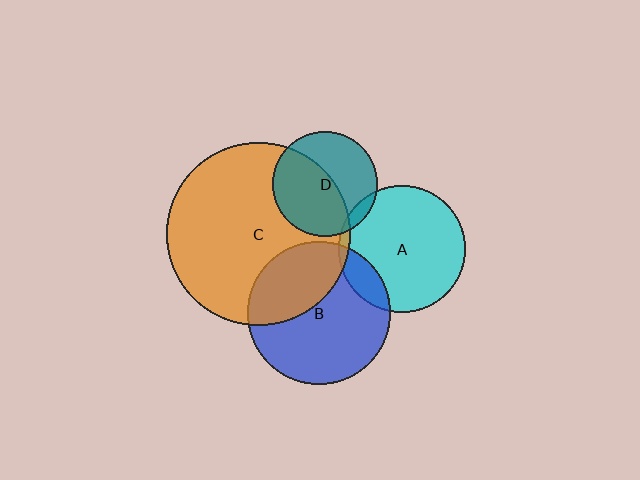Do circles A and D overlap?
Yes.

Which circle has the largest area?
Circle C (orange).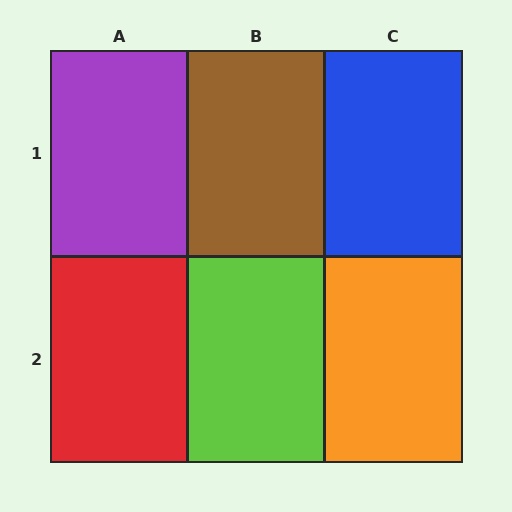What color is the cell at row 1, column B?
Brown.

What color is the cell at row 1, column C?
Blue.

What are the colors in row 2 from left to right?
Red, lime, orange.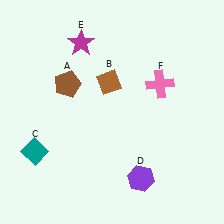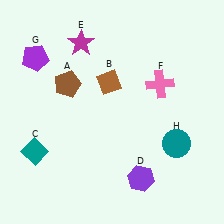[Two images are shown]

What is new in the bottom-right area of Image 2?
A teal circle (H) was added in the bottom-right area of Image 2.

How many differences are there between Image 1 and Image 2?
There are 2 differences between the two images.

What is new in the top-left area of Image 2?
A purple pentagon (G) was added in the top-left area of Image 2.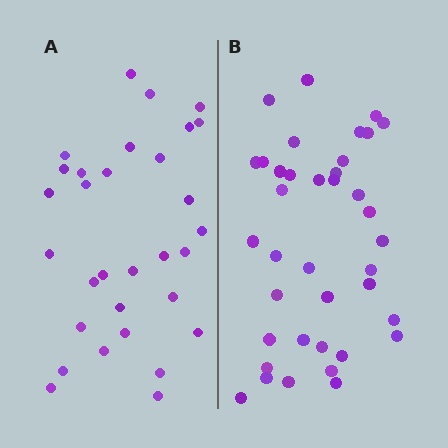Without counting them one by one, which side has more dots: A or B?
Region B (the right region) has more dots.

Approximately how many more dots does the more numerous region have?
Region B has roughly 8 or so more dots than region A.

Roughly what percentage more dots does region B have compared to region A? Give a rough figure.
About 25% more.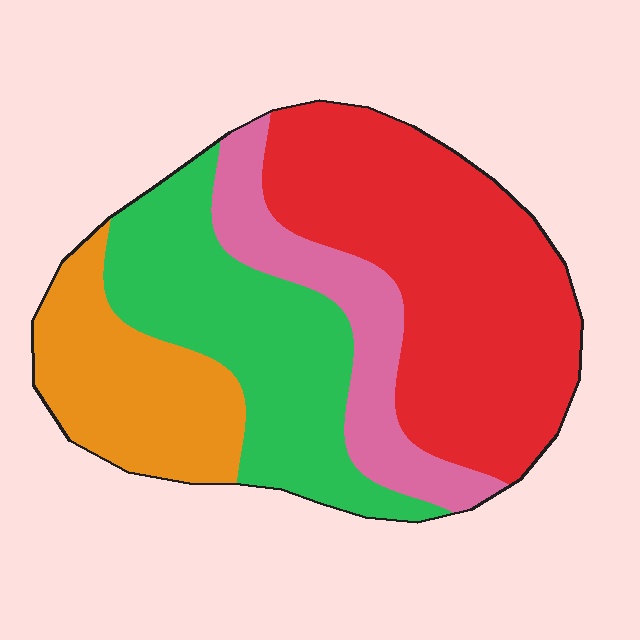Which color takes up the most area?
Red, at roughly 40%.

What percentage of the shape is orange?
Orange covers about 20% of the shape.